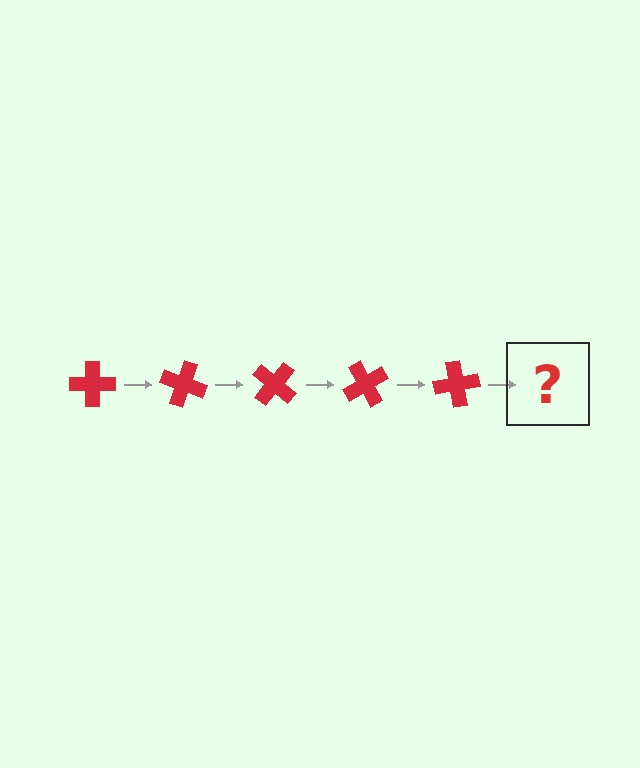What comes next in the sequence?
The next element should be a red cross rotated 100 degrees.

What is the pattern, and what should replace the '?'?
The pattern is that the cross rotates 20 degrees each step. The '?' should be a red cross rotated 100 degrees.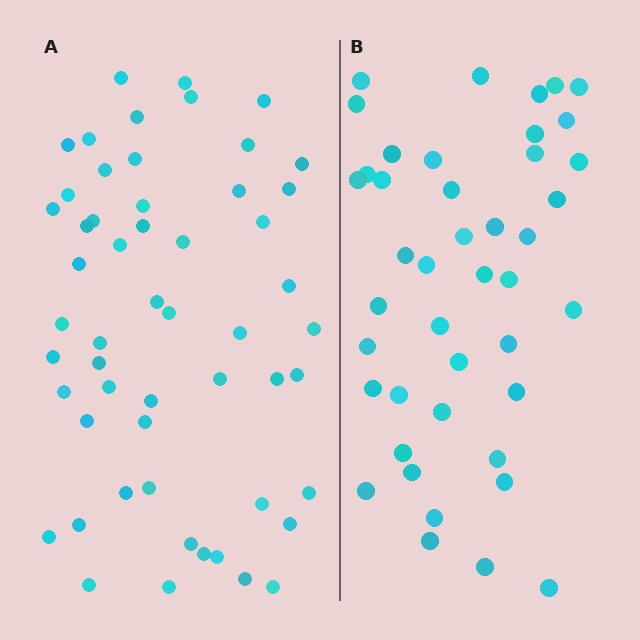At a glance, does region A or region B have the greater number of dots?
Region A (the left region) has more dots.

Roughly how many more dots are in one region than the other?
Region A has roughly 12 or so more dots than region B.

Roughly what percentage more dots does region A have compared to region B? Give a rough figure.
About 25% more.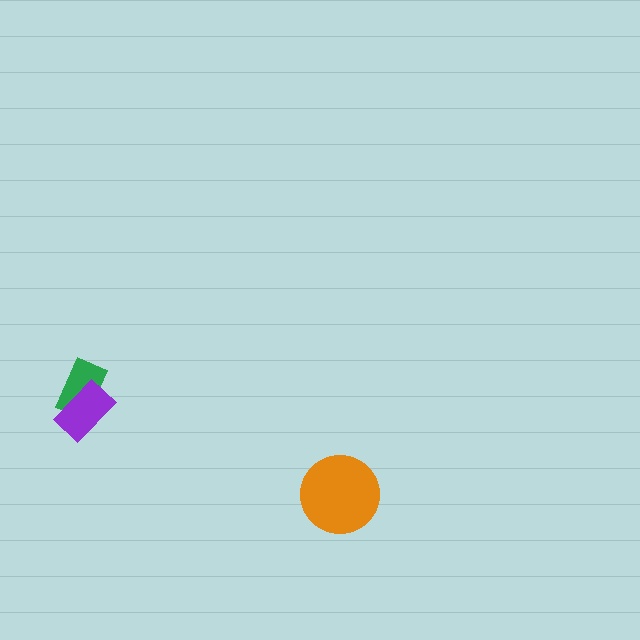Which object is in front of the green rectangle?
The purple rectangle is in front of the green rectangle.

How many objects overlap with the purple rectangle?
1 object overlaps with the purple rectangle.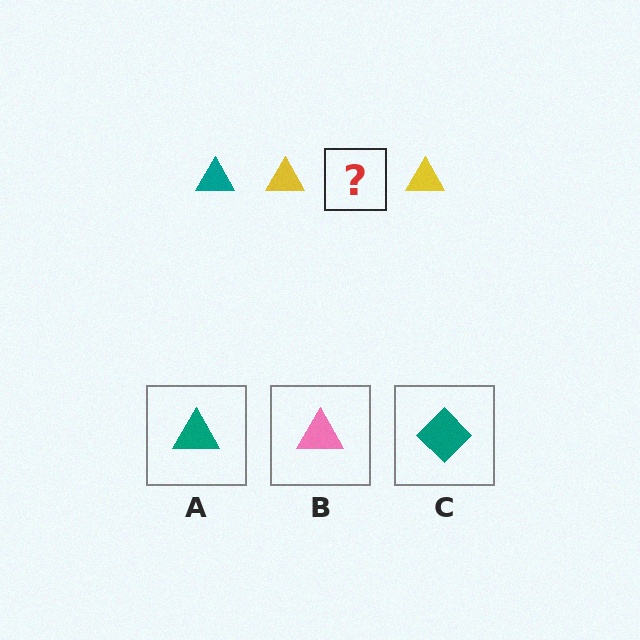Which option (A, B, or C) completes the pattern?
A.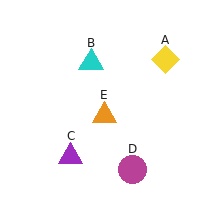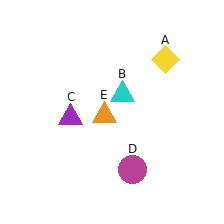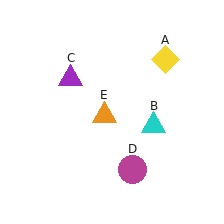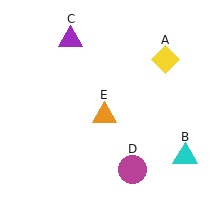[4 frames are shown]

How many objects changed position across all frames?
2 objects changed position: cyan triangle (object B), purple triangle (object C).